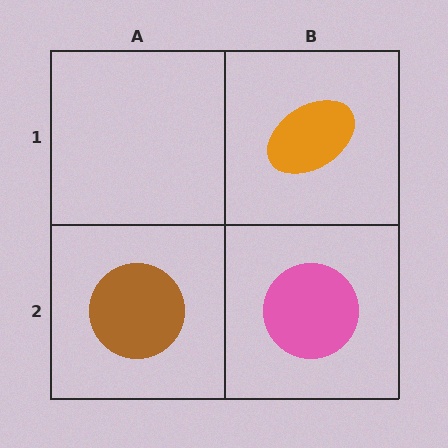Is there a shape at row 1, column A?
No, that cell is empty.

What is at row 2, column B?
A pink circle.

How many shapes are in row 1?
1 shape.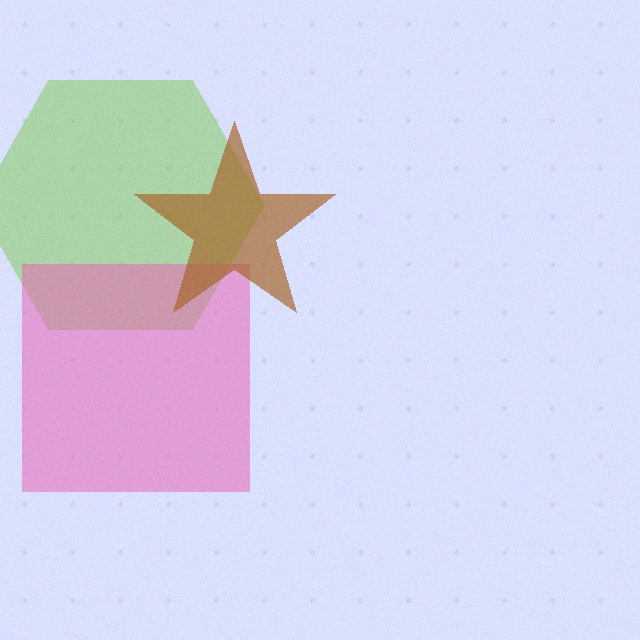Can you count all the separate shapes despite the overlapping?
Yes, there are 3 separate shapes.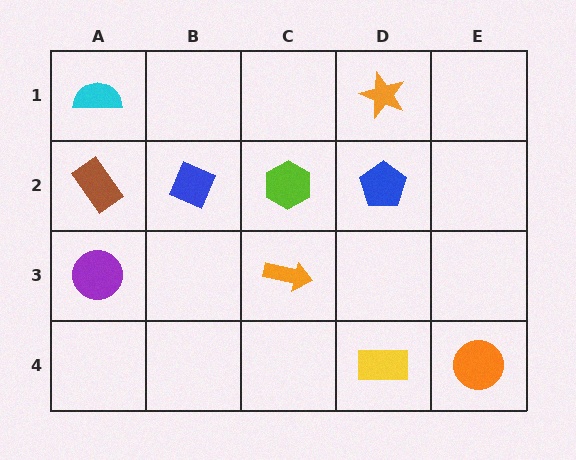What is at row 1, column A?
A cyan semicircle.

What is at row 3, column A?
A purple circle.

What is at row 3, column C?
An orange arrow.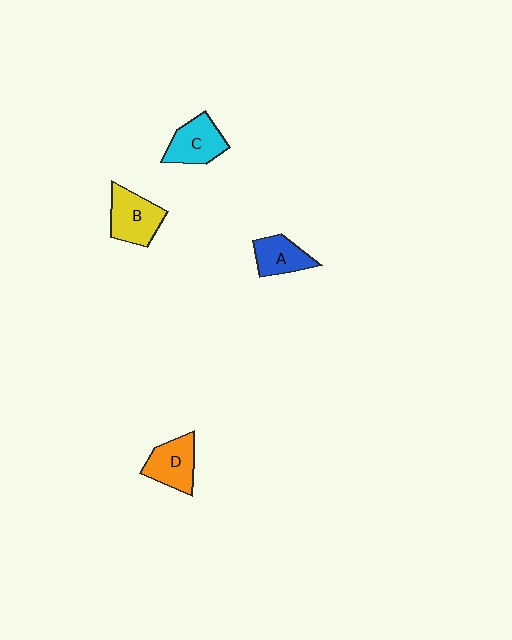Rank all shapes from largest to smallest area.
From largest to smallest: B (yellow), C (cyan), D (orange), A (blue).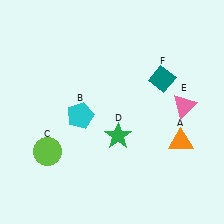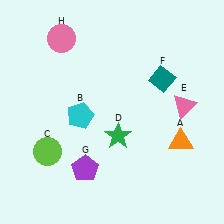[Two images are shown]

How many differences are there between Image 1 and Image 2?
There are 2 differences between the two images.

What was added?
A purple pentagon (G), a pink circle (H) were added in Image 2.